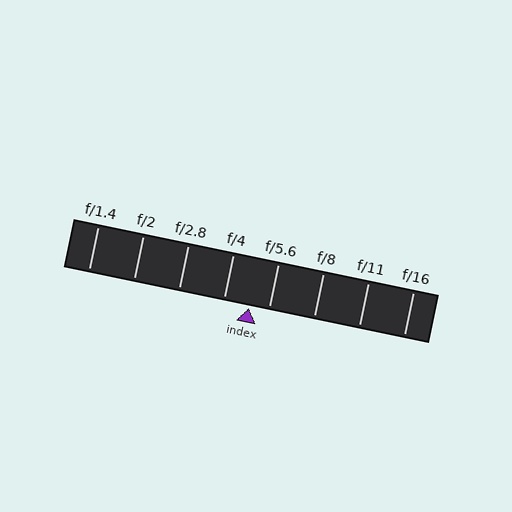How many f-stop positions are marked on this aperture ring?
There are 8 f-stop positions marked.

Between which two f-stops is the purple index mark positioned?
The index mark is between f/4 and f/5.6.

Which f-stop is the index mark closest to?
The index mark is closest to f/5.6.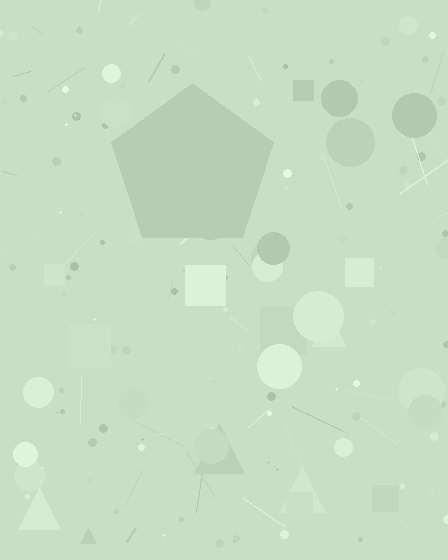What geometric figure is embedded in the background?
A pentagon is embedded in the background.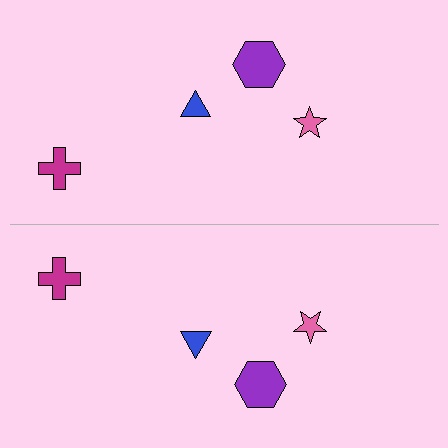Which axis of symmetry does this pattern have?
The pattern has a horizontal axis of symmetry running through the center of the image.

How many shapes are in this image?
There are 8 shapes in this image.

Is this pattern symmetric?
Yes, this pattern has bilateral (reflection) symmetry.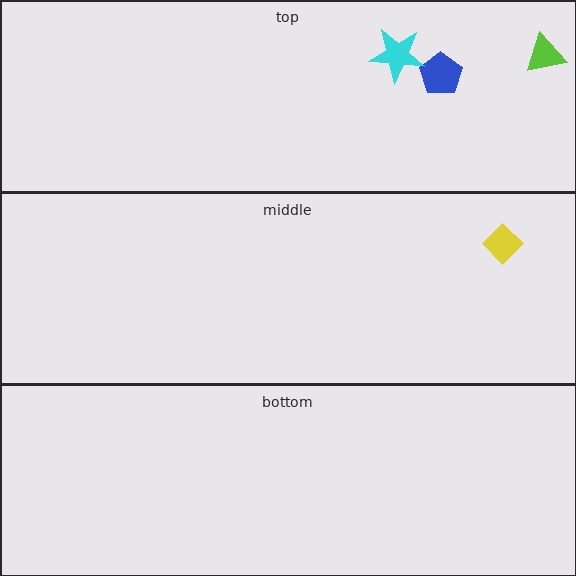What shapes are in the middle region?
The yellow diamond.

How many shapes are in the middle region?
1.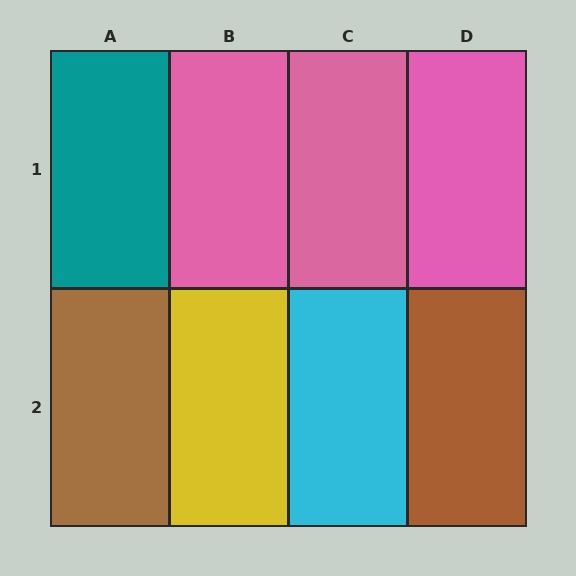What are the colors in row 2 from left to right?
Brown, yellow, cyan, brown.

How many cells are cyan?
1 cell is cyan.